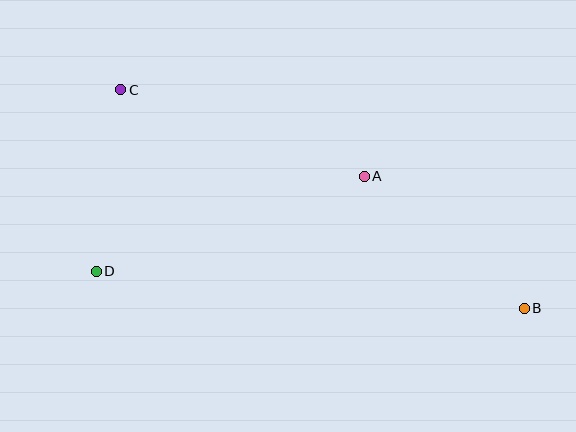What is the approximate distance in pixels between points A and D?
The distance between A and D is approximately 284 pixels.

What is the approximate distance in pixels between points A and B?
The distance between A and B is approximately 207 pixels.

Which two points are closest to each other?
Points C and D are closest to each other.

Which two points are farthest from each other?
Points B and C are farthest from each other.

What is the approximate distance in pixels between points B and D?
The distance between B and D is approximately 429 pixels.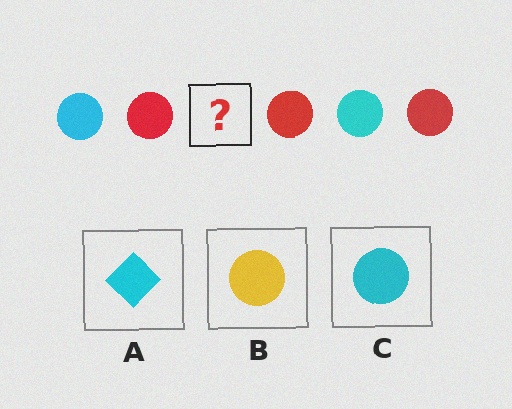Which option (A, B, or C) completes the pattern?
C.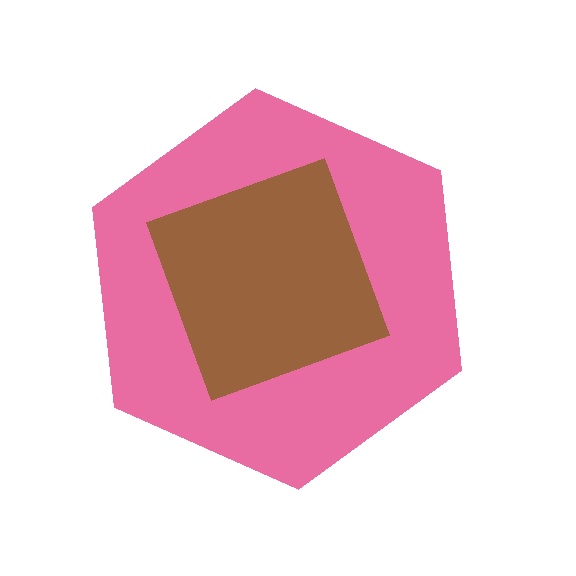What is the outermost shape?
The pink hexagon.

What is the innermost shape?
The brown diamond.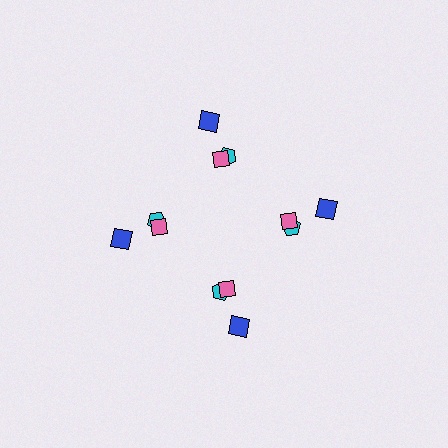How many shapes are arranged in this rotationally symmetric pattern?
There are 12 shapes, arranged in 4 groups of 3.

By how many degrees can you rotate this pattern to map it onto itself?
The pattern maps onto itself every 90 degrees of rotation.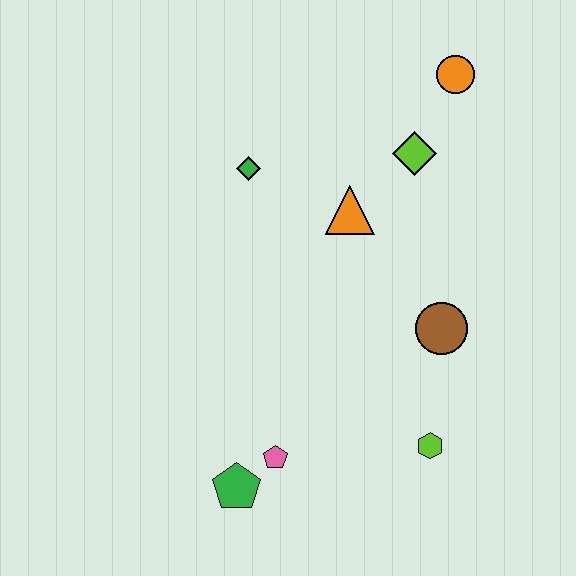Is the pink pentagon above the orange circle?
No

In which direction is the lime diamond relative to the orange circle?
The lime diamond is below the orange circle.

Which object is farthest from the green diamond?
The lime hexagon is farthest from the green diamond.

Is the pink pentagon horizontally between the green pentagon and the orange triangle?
Yes